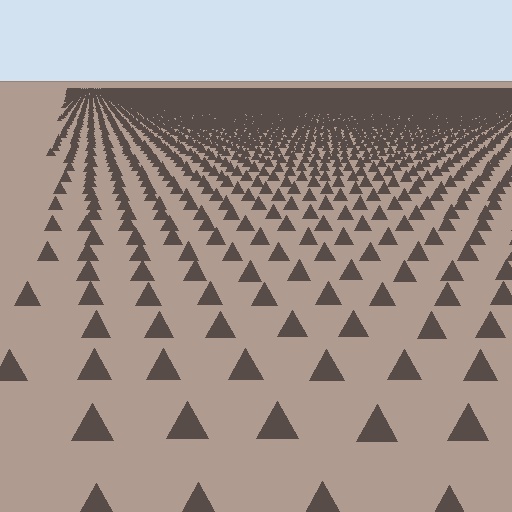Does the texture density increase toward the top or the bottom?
Density increases toward the top.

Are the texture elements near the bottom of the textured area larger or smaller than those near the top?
Larger. Near the bottom, elements are closer to the viewer and appear at a bigger on-screen size.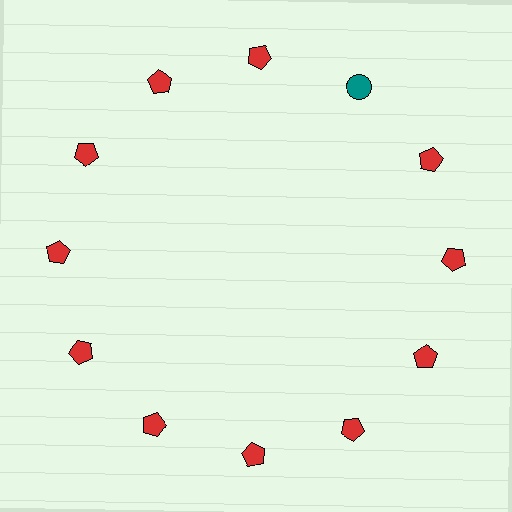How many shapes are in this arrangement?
There are 12 shapes arranged in a ring pattern.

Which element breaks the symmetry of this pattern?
The teal circle at roughly the 1 o'clock position breaks the symmetry. All other shapes are red pentagons.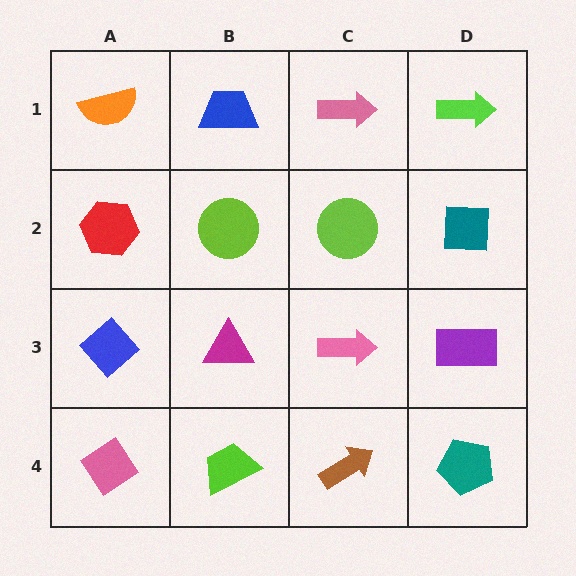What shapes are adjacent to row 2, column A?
An orange semicircle (row 1, column A), a blue diamond (row 3, column A), a lime circle (row 2, column B).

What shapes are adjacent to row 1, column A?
A red hexagon (row 2, column A), a blue trapezoid (row 1, column B).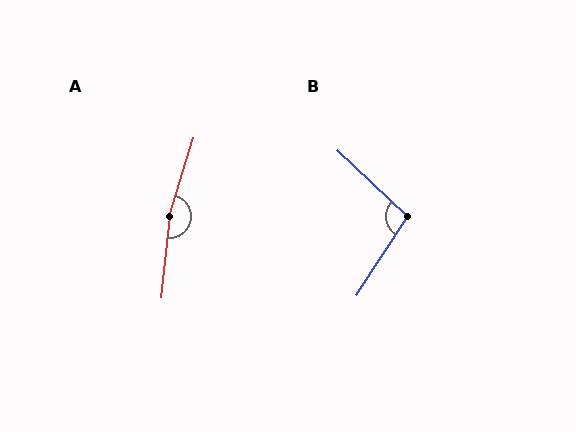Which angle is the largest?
A, at approximately 169 degrees.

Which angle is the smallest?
B, at approximately 100 degrees.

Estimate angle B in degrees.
Approximately 100 degrees.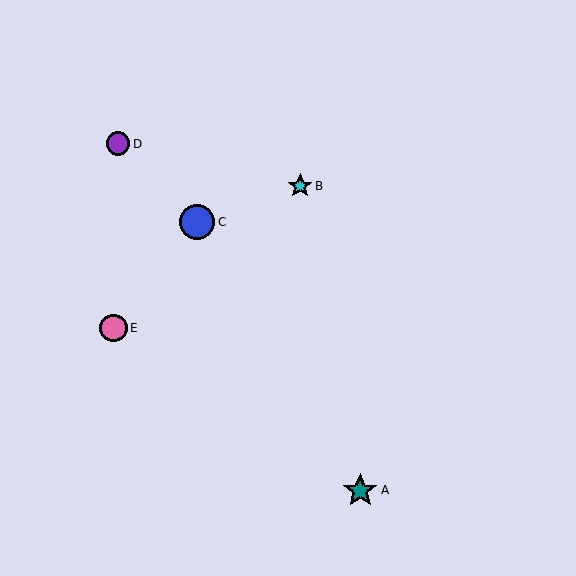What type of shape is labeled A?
Shape A is a teal star.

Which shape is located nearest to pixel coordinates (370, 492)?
The teal star (labeled A) at (360, 490) is nearest to that location.